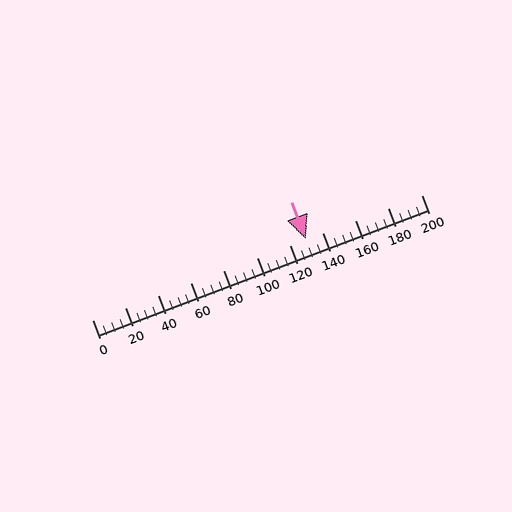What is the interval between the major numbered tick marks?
The major tick marks are spaced 20 units apart.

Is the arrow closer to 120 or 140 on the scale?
The arrow is closer to 140.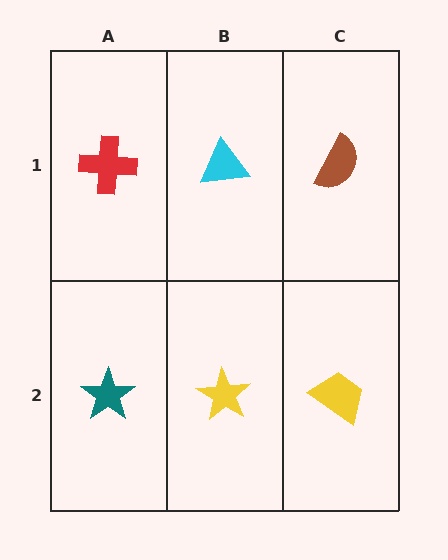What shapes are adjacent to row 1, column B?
A yellow star (row 2, column B), a red cross (row 1, column A), a brown semicircle (row 1, column C).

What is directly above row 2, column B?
A cyan triangle.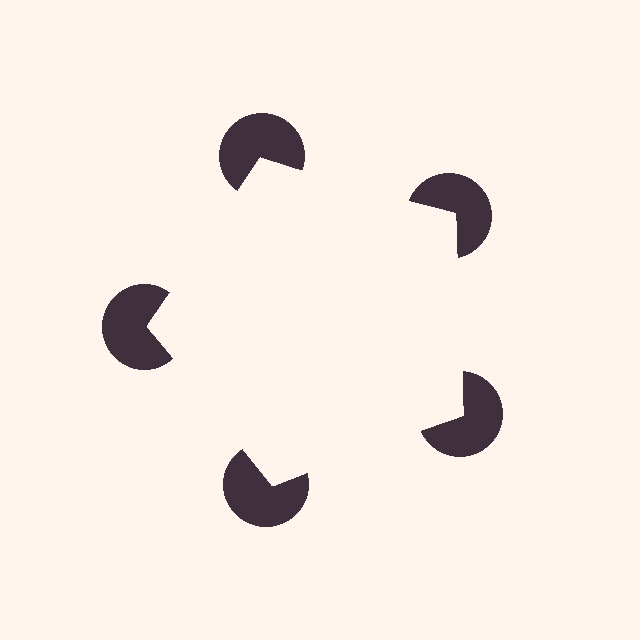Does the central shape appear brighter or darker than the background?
It typically appears slightly brighter than the background, even though no actual brightness change is drawn.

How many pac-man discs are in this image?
There are 5 — one at each vertex of the illusory pentagon.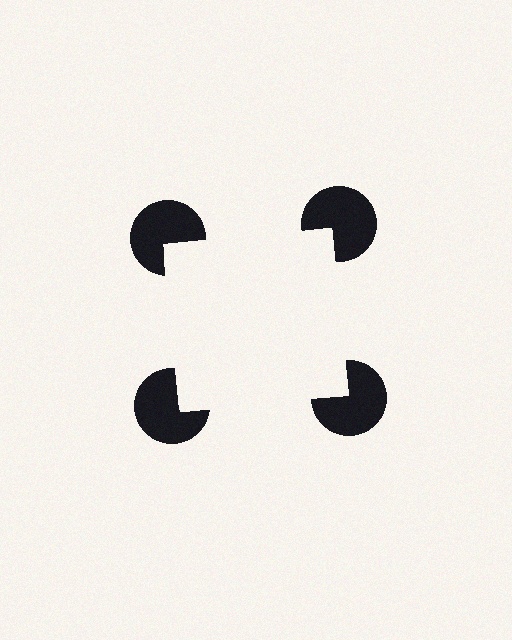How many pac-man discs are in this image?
There are 4 — one at each vertex of the illusory square.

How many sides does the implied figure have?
4 sides.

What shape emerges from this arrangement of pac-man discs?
An illusory square — its edges are inferred from the aligned wedge cuts in the pac-man discs, not physically drawn.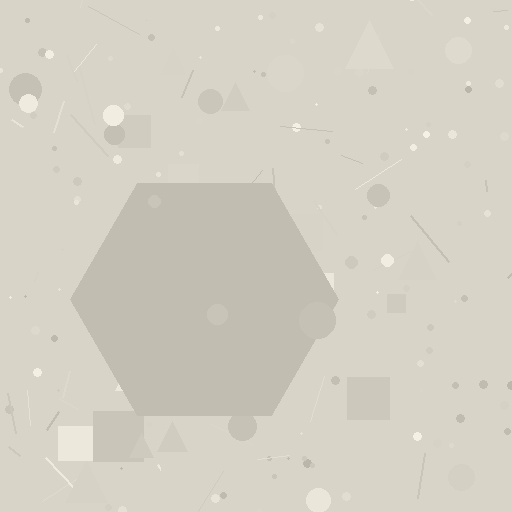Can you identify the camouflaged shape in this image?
The camouflaged shape is a hexagon.